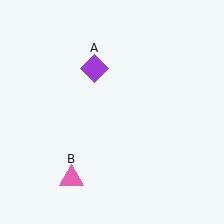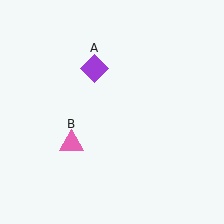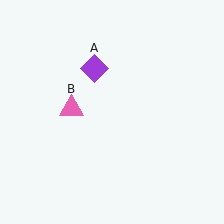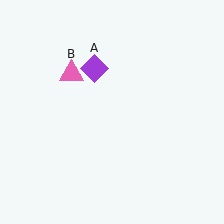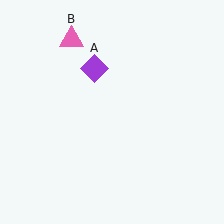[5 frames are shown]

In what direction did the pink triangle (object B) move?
The pink triangle (object B) moved up.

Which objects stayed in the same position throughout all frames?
Purple diamond (object A) remained stationary.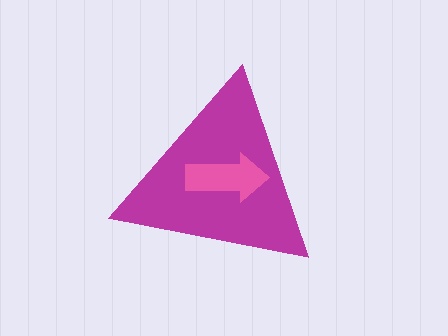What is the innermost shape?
The pink arrow.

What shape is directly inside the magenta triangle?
The pink arrow.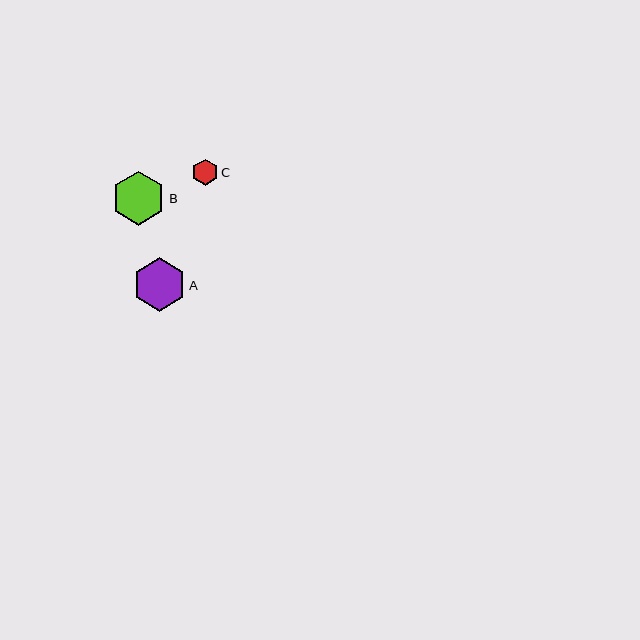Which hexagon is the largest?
Hexagon B is the largest with a size of approximately 54 pixels.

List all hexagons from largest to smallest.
From largest to smallest: B, A, C.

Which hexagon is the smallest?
Hexagon C is the smallest with a size of approximately 26 pixels.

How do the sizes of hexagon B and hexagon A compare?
Hexagon B and hexagon A are approximately the same size.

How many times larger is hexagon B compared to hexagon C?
Hexagon B is approximately 2.1 times the size of hexagon C.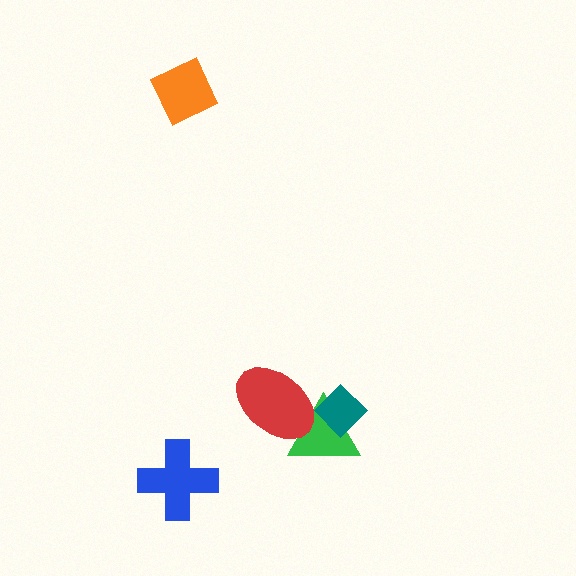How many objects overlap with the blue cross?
0 objects overlap with the blue cross.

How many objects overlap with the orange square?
0 objects overlap with the orange square.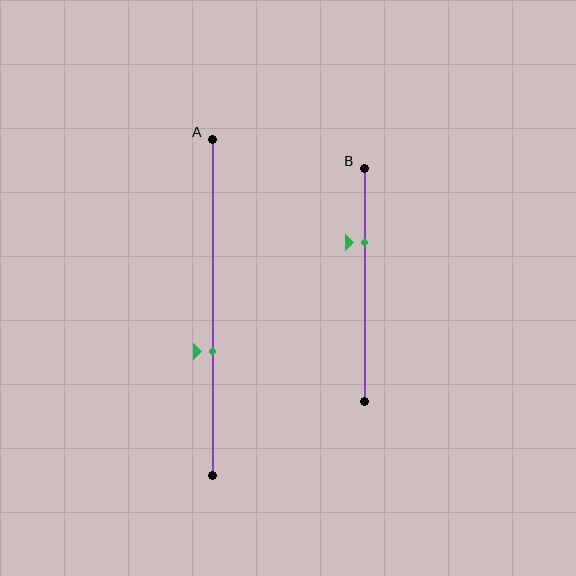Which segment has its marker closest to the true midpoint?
Segment A has its marker closest to the true midpoint.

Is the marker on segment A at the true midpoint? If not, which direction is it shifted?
No, the marker on segment A is shifted downward by about 13% of the segment length.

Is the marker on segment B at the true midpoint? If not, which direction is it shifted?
No, the marker on segment B is shifted upward by about 18% of the segment length.